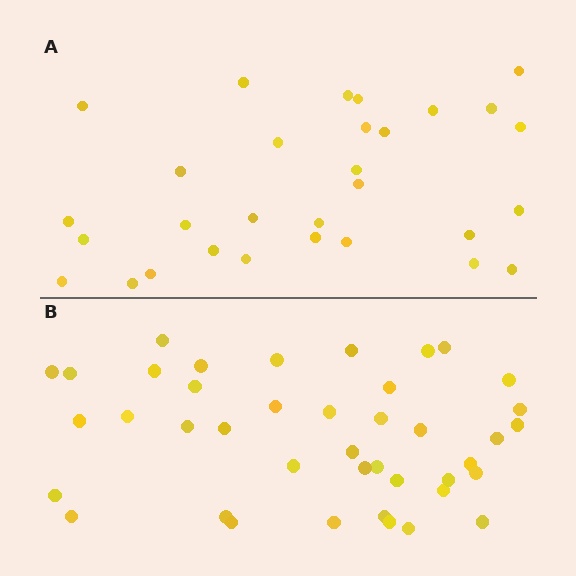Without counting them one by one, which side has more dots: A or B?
Region B (the bottom region) has more dots.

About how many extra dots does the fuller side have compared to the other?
Region B has roughly 12 or so more dots than region A.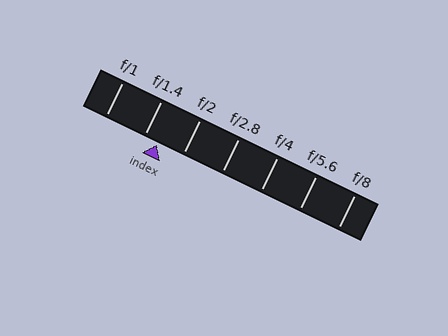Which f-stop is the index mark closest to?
The index mark is closest to f/1.4.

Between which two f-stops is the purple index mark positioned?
The index mark is between f/1.4 and f/2.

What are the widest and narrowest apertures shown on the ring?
The widest aperture shown is f/1 and the narrowest is f/8.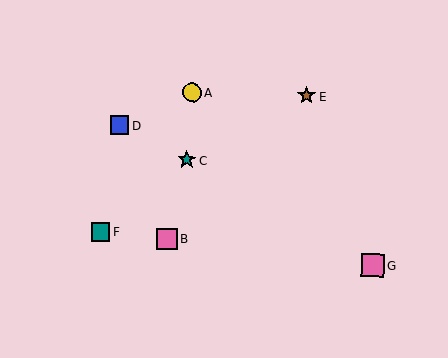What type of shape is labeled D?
Shape D is a blue square.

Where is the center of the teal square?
The center of the teal square is at (100, 232).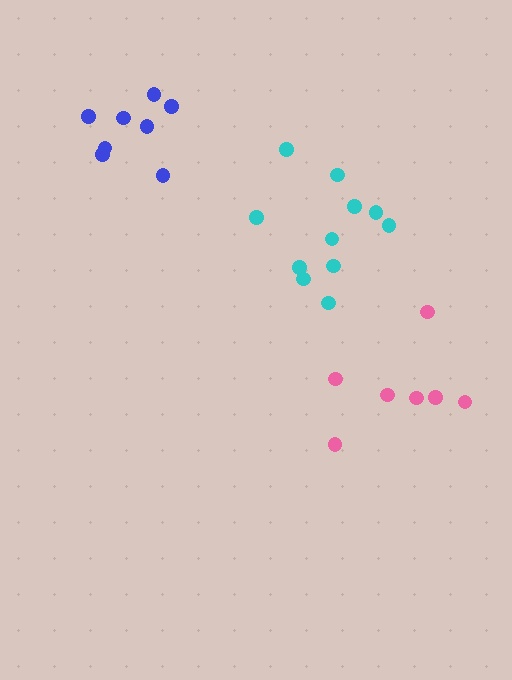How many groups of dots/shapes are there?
There are 3 groups.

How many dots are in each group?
Group 1: 11 dots, Group 2: 7 dots, Group 3: 8 dots (26 total).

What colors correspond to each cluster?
The clusters are colored: cyan, pink, blue.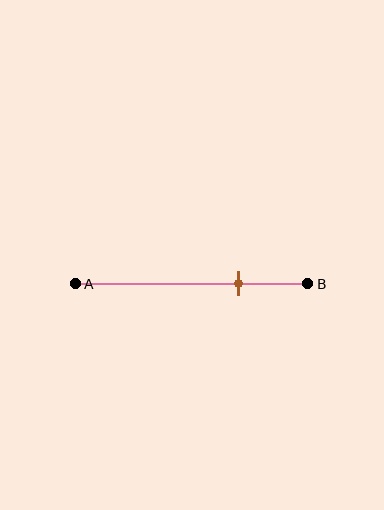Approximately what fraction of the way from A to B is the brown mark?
The brown mark is approximately 70% of the way from A to B.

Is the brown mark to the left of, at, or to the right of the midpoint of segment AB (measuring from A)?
The brown mark is to the right of the midpoint of segment AB.